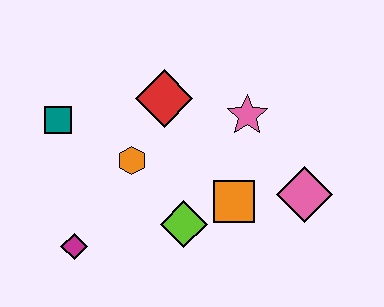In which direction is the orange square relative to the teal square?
The orange square is to the right of the teal square.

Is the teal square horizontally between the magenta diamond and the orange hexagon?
No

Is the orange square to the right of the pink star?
No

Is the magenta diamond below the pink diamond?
Yes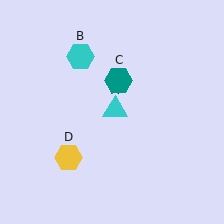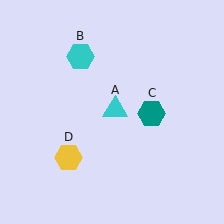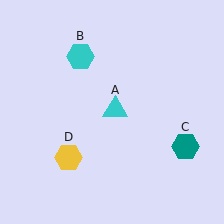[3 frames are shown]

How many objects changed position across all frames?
1 object changed position: teal hexagon (object C).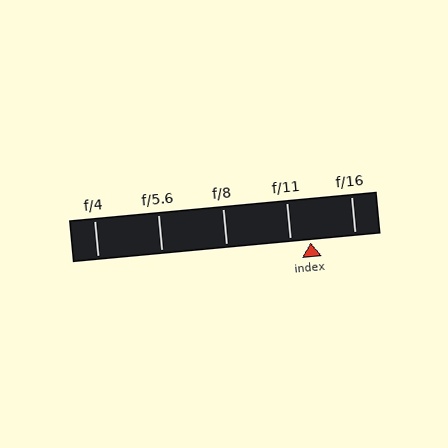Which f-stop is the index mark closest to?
The index mark is closest to f/11.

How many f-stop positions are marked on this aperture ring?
There are 5 f-stop positions marked.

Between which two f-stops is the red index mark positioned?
The index mark is between f/11 and f/16.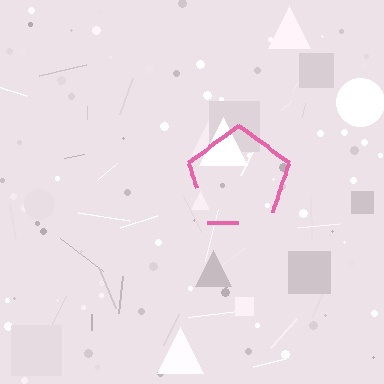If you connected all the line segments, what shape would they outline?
They would outline a pentagon.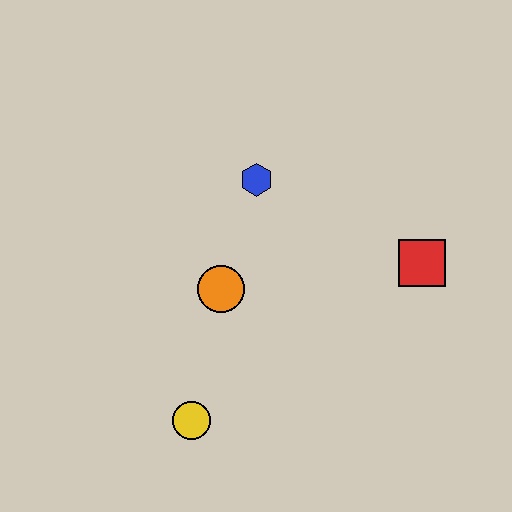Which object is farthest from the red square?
The yellow circle is farthest from the red square.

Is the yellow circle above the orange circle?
No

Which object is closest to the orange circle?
The blue hexagon is closest to the orange circle.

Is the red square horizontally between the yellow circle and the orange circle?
No